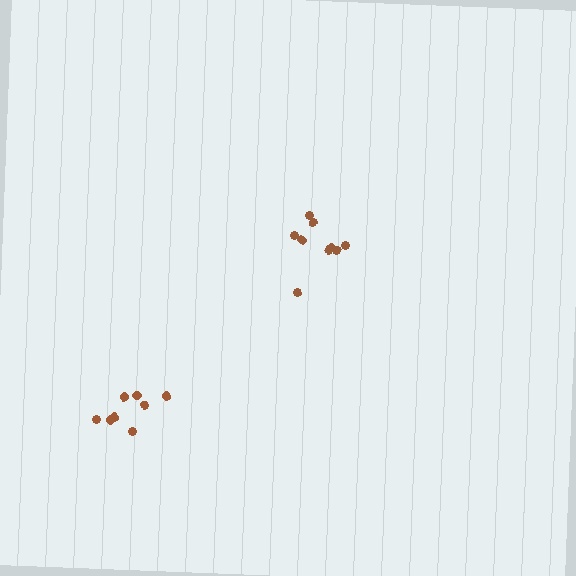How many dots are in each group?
Group 1: 9 dots, Group 2: 8 dots (17 total).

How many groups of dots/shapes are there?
There are 2 groups.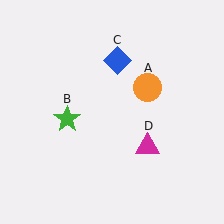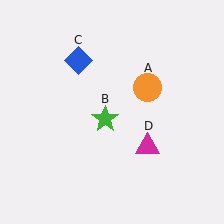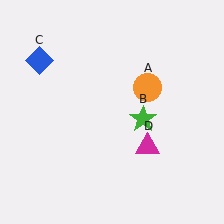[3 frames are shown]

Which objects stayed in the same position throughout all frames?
Orange circle (object A) and magenta triangle (object D) remained stationary.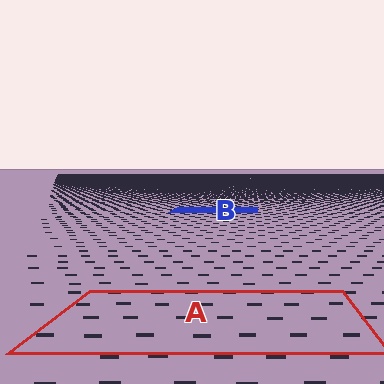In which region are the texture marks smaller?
The texture marks are smaller in region B, because it is farther away.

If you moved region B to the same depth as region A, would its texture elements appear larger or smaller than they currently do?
They would appear larger. At a closer depth, the same texture elements are projected at a bigger on-screen size.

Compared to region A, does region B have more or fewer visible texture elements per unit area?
Region B has more texture elements per unit area — they are packed more densely because it is farther away.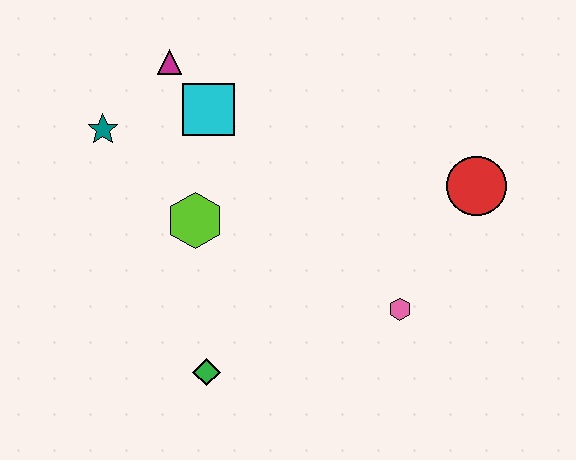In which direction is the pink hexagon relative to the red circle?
The pink hexagon is below the red circle.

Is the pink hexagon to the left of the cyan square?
No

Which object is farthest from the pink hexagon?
The teal star is farthest from the pink hexagon.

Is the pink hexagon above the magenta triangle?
No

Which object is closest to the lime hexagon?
The cyan square is closest to the lime hexagon.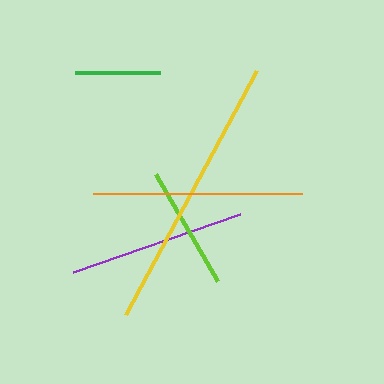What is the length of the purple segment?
The purple segment is approximately 177 pixels long.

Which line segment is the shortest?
The green line is the shortest at approximately 85 pixels.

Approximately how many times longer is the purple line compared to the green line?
The purple line is approximately 2.1 times the length of the green line.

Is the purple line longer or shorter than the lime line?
The purple line is longer than the lime line.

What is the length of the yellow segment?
The yellow segment is approximately 277 pixels long.